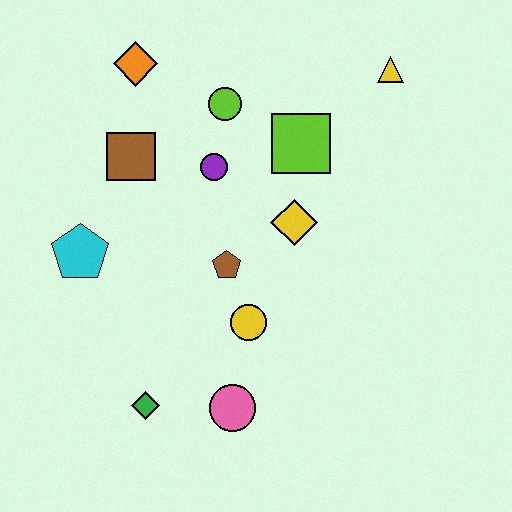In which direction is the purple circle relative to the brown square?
The purple circle is to the right of the brown square.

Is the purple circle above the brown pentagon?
Yes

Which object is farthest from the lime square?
The green diamond is farthest from the lime square.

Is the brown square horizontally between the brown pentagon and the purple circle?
No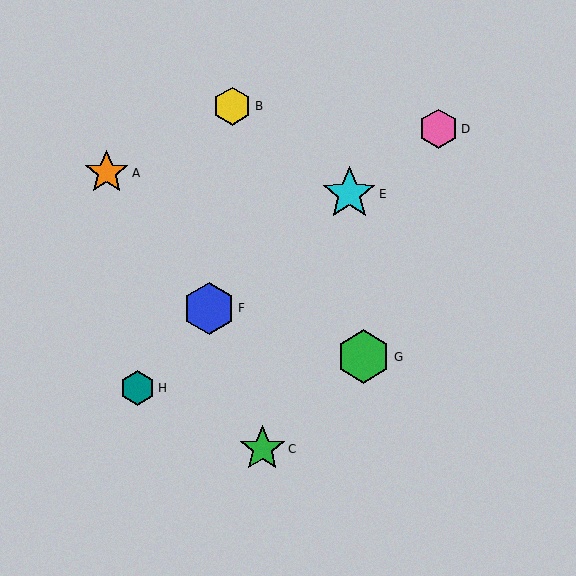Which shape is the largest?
The cyan star (labeled E) is the largest.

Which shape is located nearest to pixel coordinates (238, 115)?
The yellow hexagon (labeled B) at (232, 106) is nearest to that location.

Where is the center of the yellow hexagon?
The center of the yellow hexagon is at (232, 106).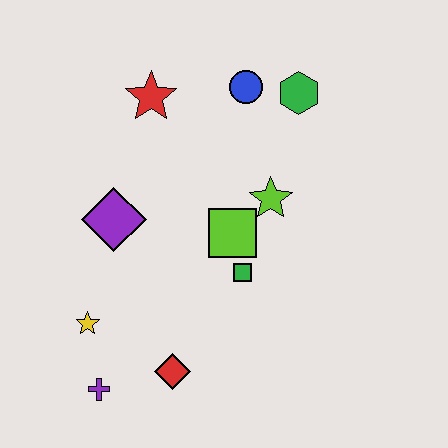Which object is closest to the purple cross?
The yellow star is closest to the purple cross.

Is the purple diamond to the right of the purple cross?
Yes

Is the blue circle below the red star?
No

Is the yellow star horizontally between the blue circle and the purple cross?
No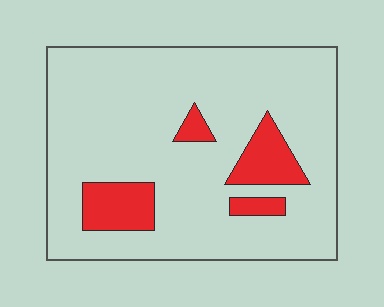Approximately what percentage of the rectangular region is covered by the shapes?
Approximately 15%.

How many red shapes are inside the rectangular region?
4.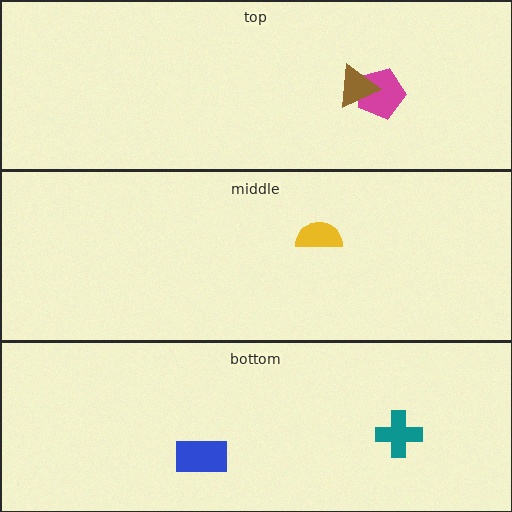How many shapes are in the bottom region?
2.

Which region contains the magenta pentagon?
The top region.